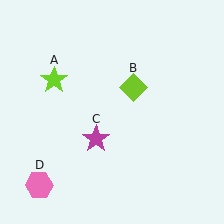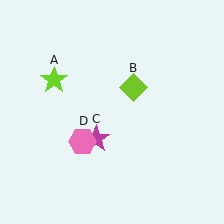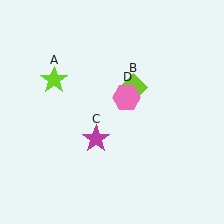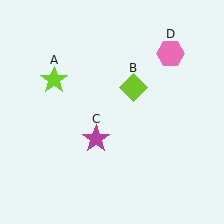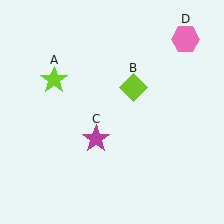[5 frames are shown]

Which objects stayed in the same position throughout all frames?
Lime star (object A) and lime diamond (object B) and magenta star (object C) remained stationary.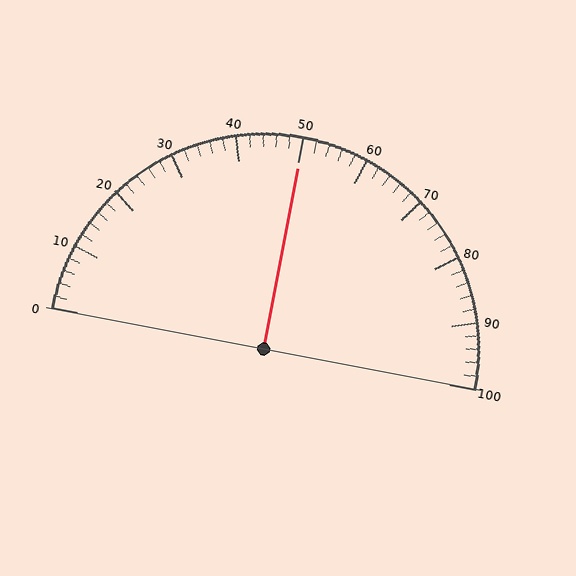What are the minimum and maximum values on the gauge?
The gauge ranges from 0 to 100.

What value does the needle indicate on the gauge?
The needle indicates approximately 50.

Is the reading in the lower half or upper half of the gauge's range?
The reading is in the upper half of the range (0 to 100).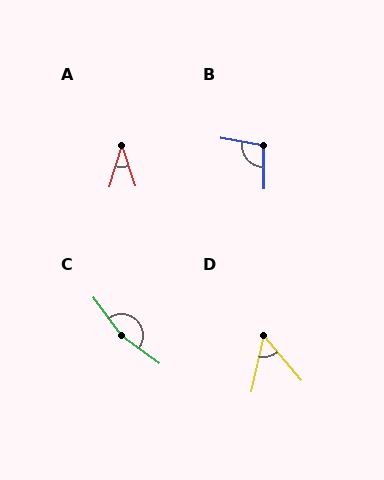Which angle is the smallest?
A, at approximately 35 degrees.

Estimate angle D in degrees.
Approximately 52 degrees.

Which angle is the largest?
C, at approximately 163 degrees.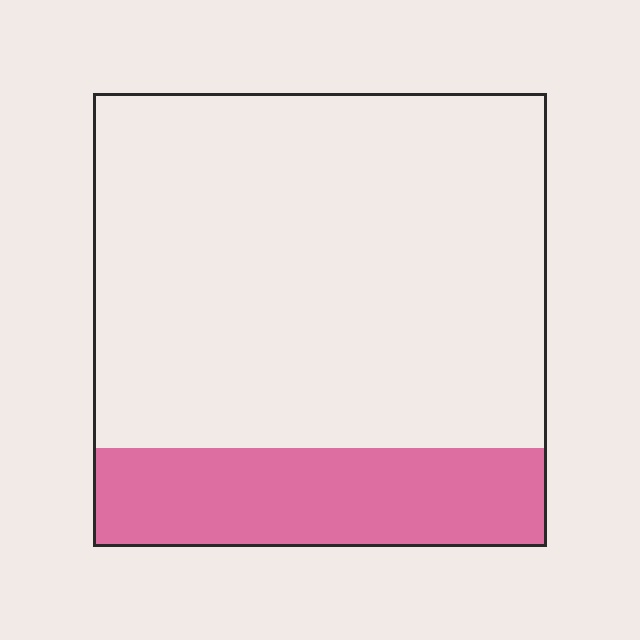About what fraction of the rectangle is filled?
About one fifth (1/5).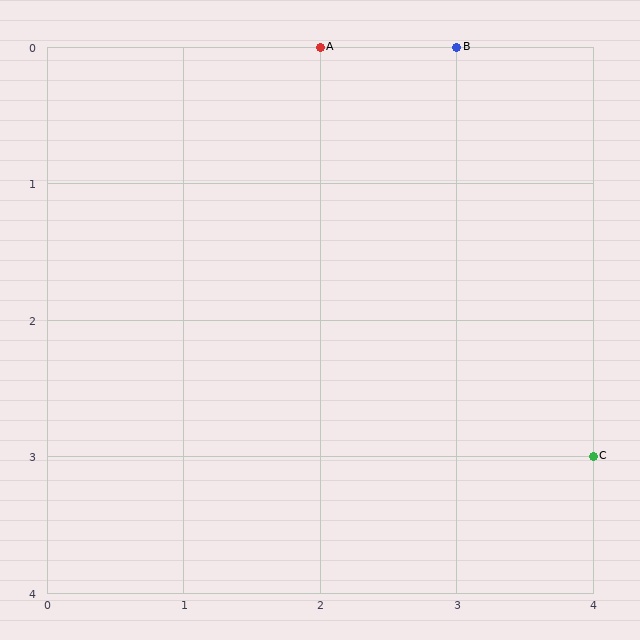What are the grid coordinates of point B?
Point B is at grid coordinates (3, 0).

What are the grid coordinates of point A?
Point A is at grid coordinates (2, 0).